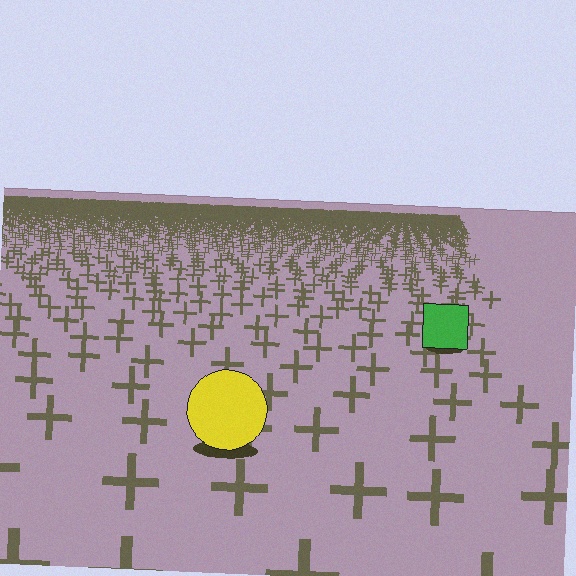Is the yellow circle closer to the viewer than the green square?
Yes. The yellow circle is closer — you can tell from the texture gradient: the ground texture is coarser near it.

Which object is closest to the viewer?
The yellow circle is closest. The texture marks near it are larger and more spread out.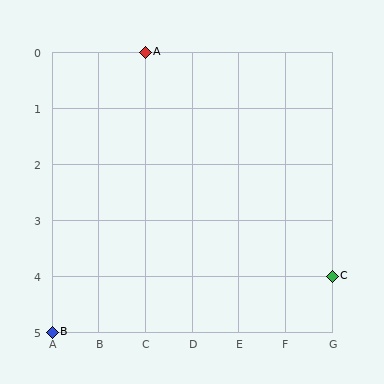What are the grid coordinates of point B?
Point B is at grid coordinates (A, 5).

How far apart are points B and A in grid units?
Points B and A are 2 columns and 5 rows apart (about 5.4 grid units diagonally).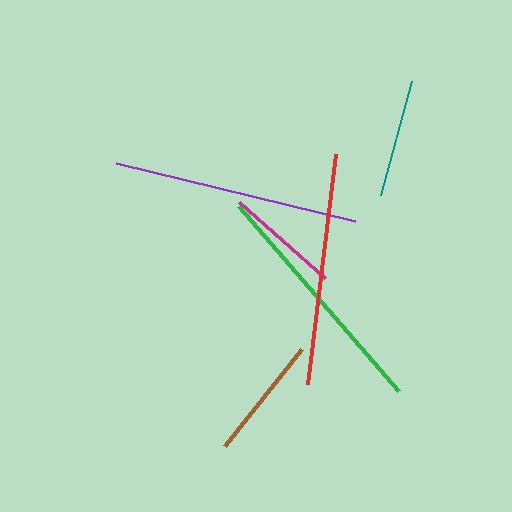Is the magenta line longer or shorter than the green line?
The green line is longer than the magenta line.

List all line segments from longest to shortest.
From longest to shortest: purple, green, red, brown, teal, magenta.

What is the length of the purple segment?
The purple segment is approximately 246 pixels long.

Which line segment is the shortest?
The magenta line is the shortest at approximately 114 pixels.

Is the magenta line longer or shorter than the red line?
The red line is longer than the magenta line.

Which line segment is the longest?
The purple line is the longest at approximately 246 pixels.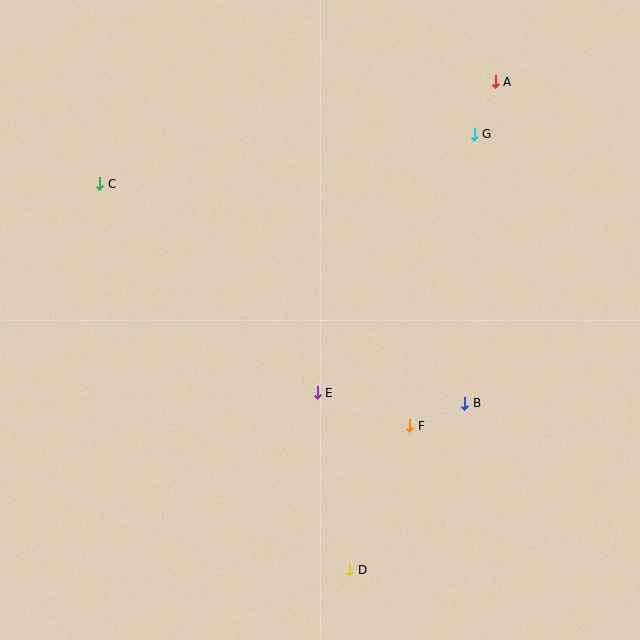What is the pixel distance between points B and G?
The distance between B and G is 269 pixels.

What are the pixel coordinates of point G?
Point G is at (474, 134).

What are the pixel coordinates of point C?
Point C is at (100, 184).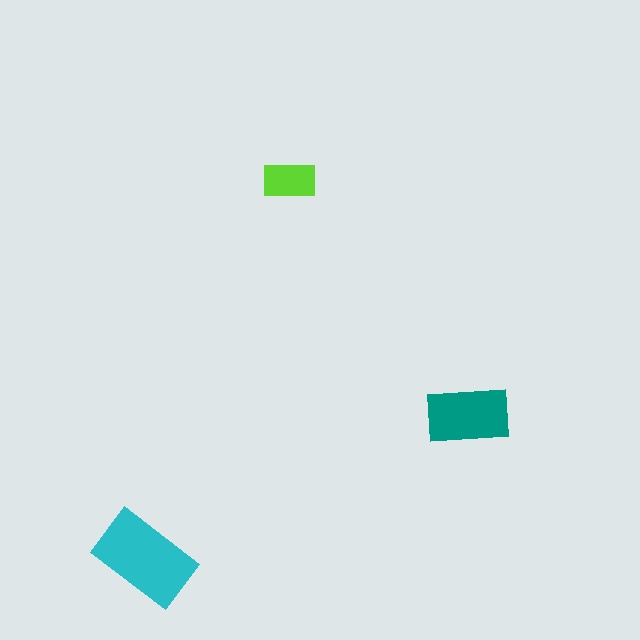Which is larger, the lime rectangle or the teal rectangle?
The teal one.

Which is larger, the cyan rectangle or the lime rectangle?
The cyan one.